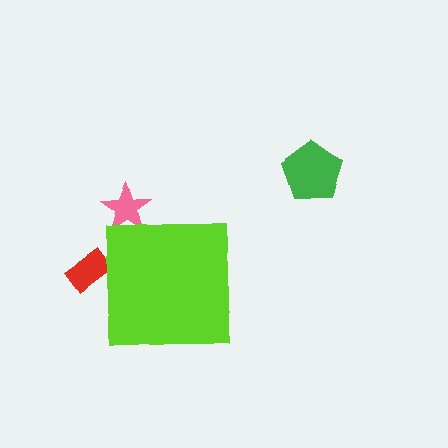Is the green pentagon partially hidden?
No, the green pentagon is fully visible.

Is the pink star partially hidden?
Yes, the pink star is partially hidden behind the lime square.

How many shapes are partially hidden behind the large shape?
2 shapes are partially hidden.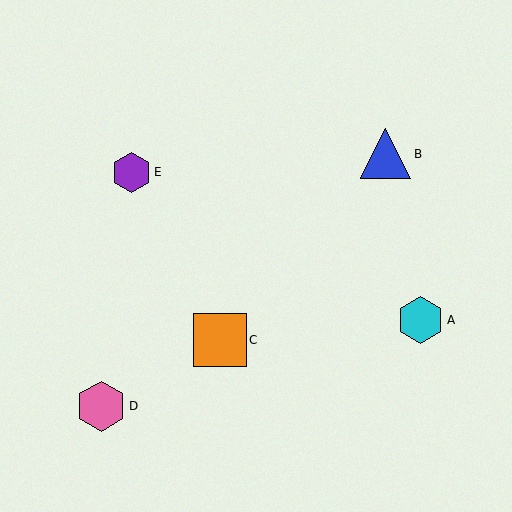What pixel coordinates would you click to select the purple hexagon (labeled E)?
Click at (132, 172) to select the purple hexagon E.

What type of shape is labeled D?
Shape D is a pink hexagon.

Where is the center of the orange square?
The center of the orange square is at (220, 340).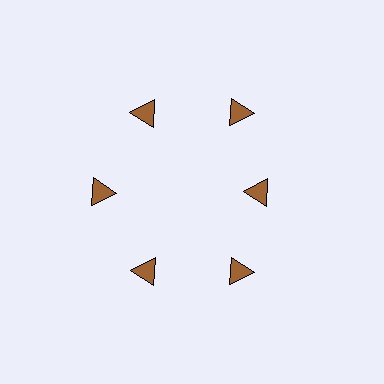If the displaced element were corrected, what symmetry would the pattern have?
It would have 6-fold rotational symmetry — the pattern would map onto itself every 60 degrees.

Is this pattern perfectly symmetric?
No. The 6 brown triangles are arranged in a ring, but one element near the 3 o'clock position is pulled inward toward the center, breaking the 6-fold rotational symmetry.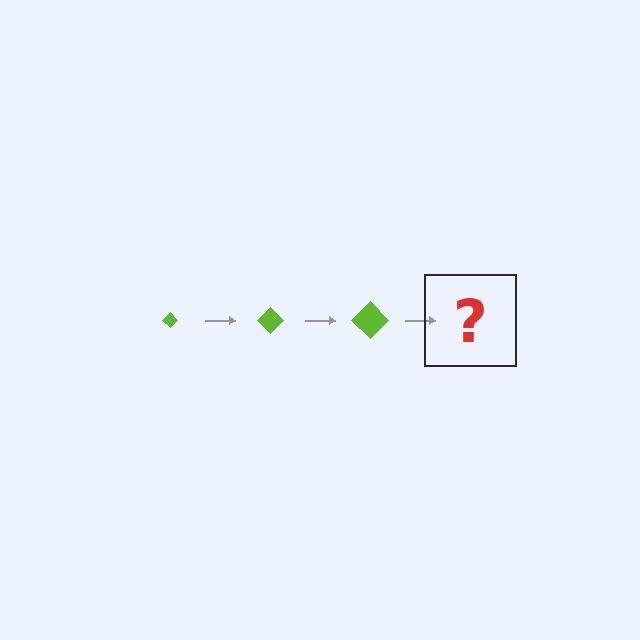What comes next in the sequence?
The next element should be a lime diamond, larger than the previous one.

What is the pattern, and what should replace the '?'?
The pattern is that the diamond gets progressively larger each step. The '?' should be a lime diamond, larger than the previous one.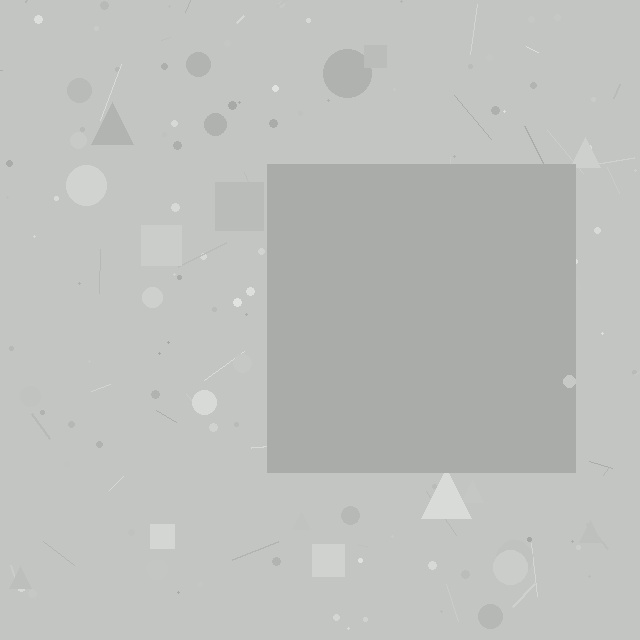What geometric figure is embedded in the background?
A square is embedded in the background.